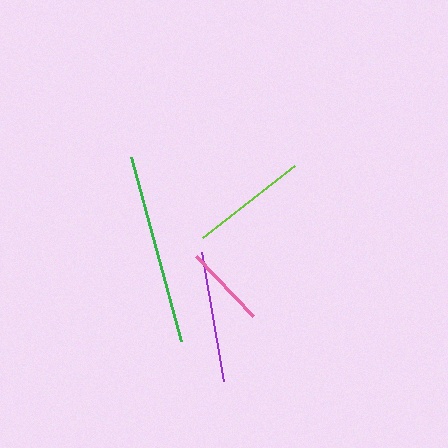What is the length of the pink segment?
The pink segment is approximately 83 pixels long.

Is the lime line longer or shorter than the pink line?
The lime line is longer than the pink line.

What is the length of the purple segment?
The purple segment is approximately 131 pixels long.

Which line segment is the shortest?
The pink line is the shortest at approximately 83 pixels.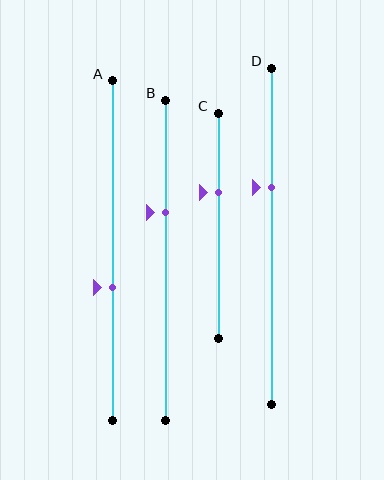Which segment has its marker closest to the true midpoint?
Segment A has its marker closest to the true midpoint.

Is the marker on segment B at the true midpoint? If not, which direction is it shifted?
No, the marker on segment B is shifted upward by about 15% of the segment length.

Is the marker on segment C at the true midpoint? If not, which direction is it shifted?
No, the marker on segment C is shifted upward by about 15% of the segment length.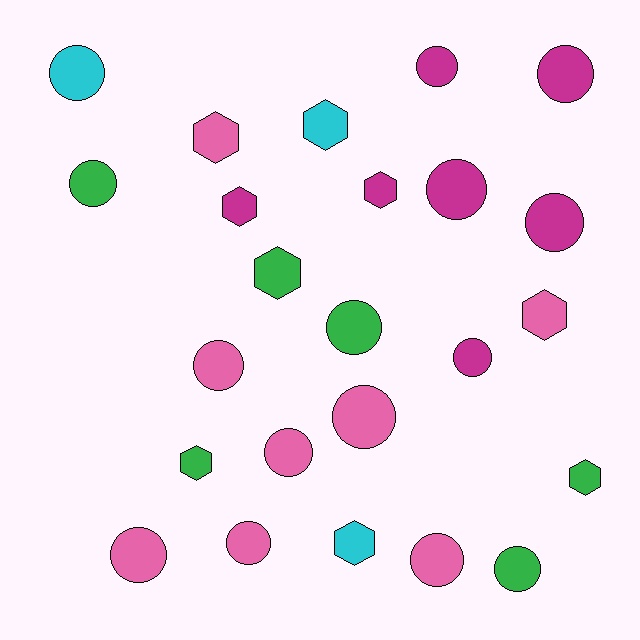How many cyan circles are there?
There is 1 cyan circle.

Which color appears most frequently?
Pink, with 8 objects.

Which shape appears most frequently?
Circle, with 15 objects.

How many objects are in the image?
There are 24 objects.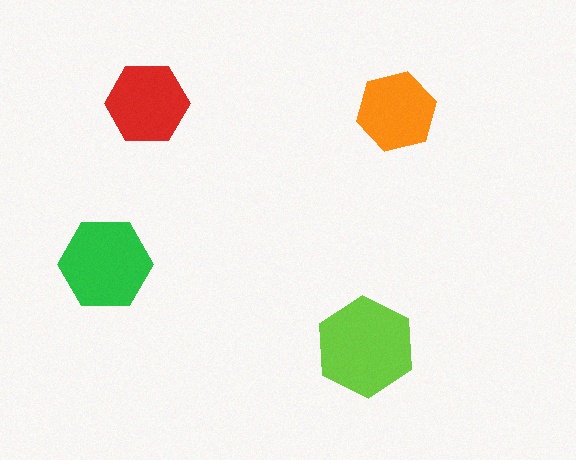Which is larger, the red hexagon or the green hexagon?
The green one.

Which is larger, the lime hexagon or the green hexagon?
The lime one.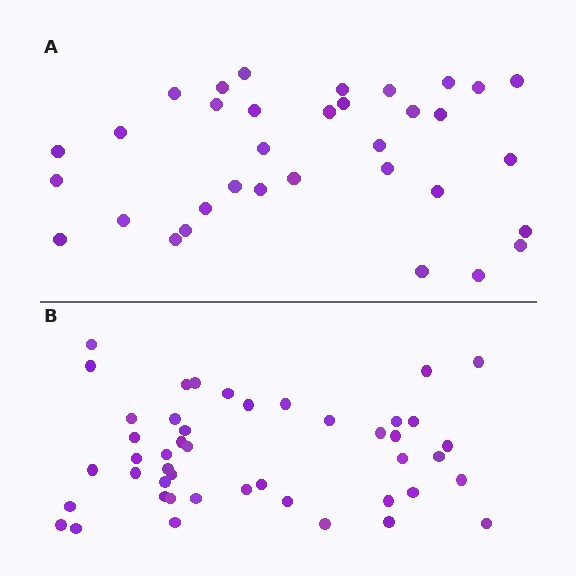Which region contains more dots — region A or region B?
Region B (the bottom region) has more dots.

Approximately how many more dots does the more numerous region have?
Region B has roughly 12 or so more dots than region A.